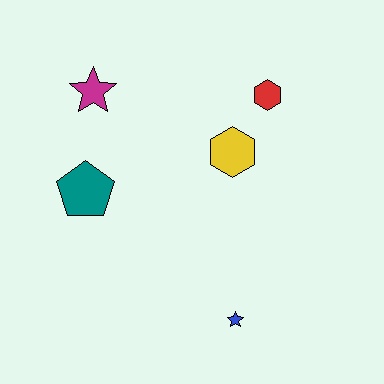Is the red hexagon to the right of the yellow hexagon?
Yes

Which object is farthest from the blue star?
The magenta star is farthest from the blue star.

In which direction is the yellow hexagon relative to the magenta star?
The yellow hexagon is to the right of the magenta star.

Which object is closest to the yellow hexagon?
The red hexagon is closest to the yellow hexagon.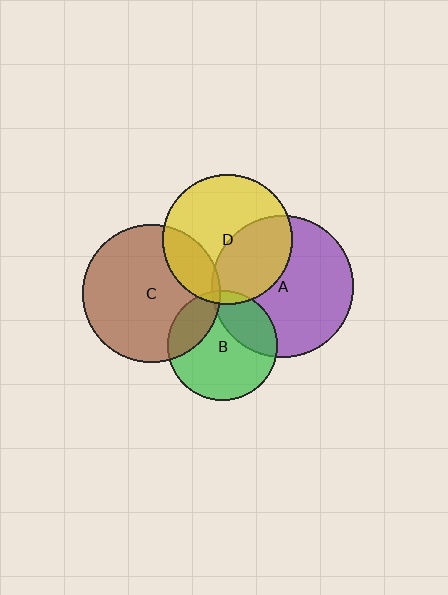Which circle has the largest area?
Circle A (purple).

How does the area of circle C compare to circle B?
Approximately 1.6 times.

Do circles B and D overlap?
Yes.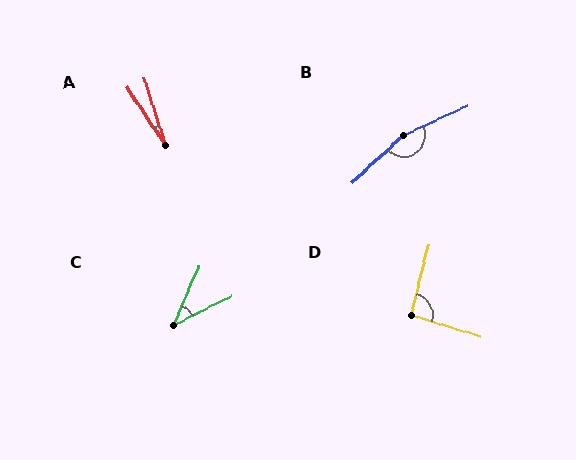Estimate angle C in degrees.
Approximately 40 degrees.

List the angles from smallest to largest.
A (15°), C (40°), D (93°), B (161°).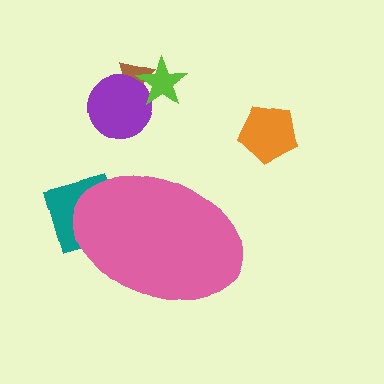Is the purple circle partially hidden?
No, the purple circle is fully visible.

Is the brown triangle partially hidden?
No, the brown triangle is fully visible.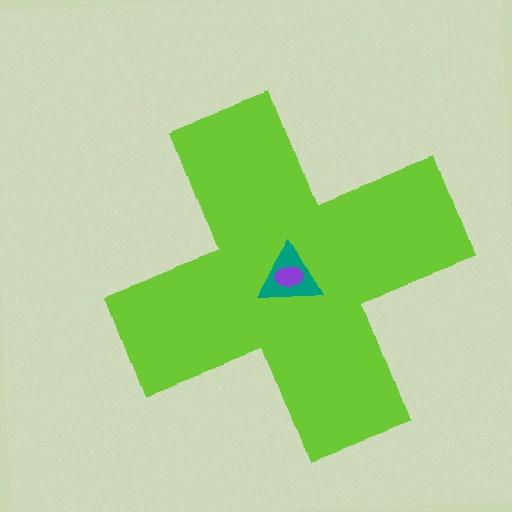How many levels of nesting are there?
3.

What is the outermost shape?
The lime cross.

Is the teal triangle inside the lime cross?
Yes.